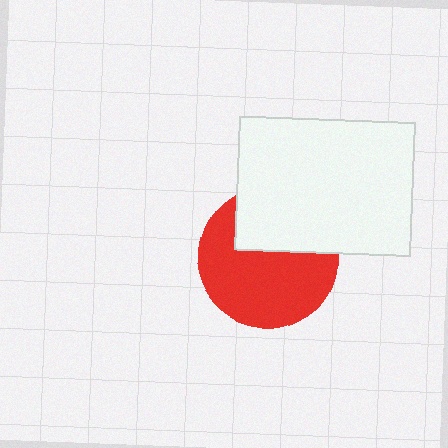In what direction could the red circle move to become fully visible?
The red circle could move down. That would shift it out from behind the white rectangle entirely.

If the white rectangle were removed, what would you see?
You would see the complete red circle.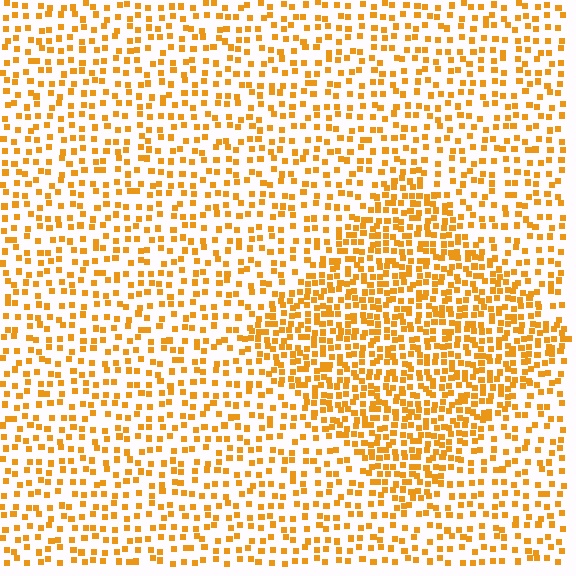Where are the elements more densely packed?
The elements are more densely packed inside the diamond boundary.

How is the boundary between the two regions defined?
The boundary is defined by a change in element density (approximately 1.9x ratio). All elements are the same color, size, and shape.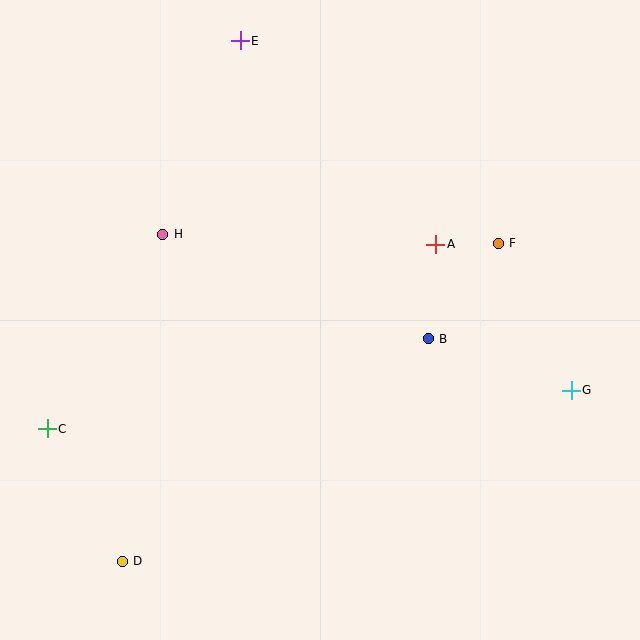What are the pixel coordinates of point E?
Point E is at (240, 41).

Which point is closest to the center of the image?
Point B at (428, 339) is closest to the center.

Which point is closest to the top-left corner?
Point E is closest to the top-left corner.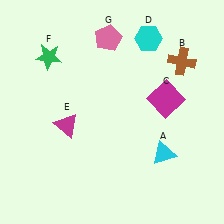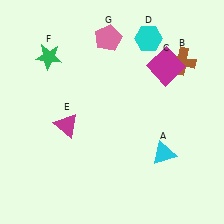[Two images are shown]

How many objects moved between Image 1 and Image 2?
1 object moved between the two images.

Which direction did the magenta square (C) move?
The magenta square (C) moved up.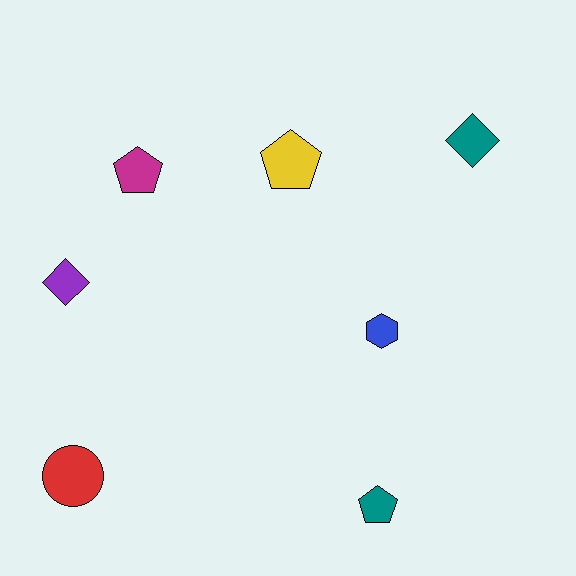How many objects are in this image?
There are 7 objects.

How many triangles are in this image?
There are no triangles.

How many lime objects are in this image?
There are no lime objects.